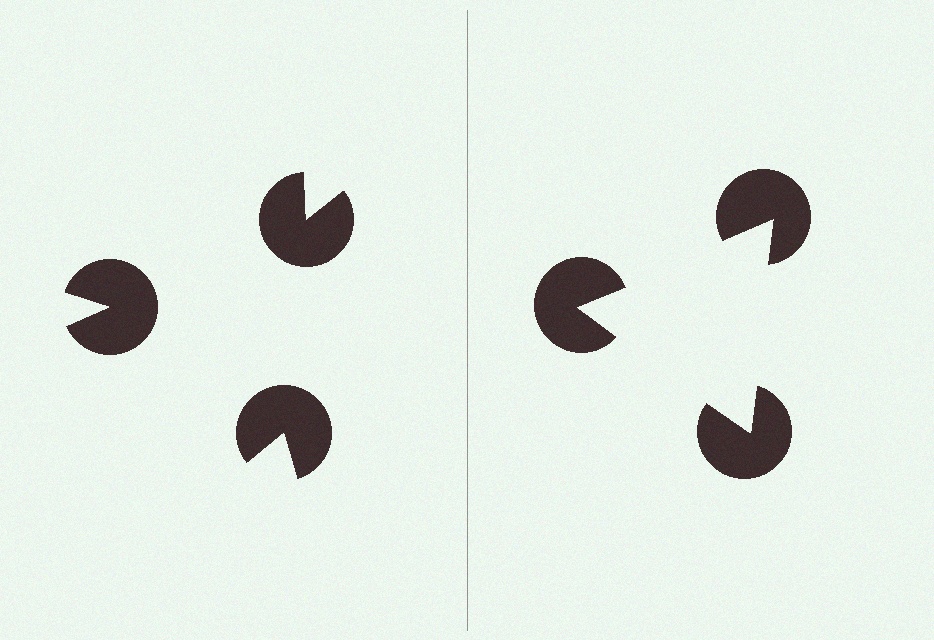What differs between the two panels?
The pac-man discs are positioned identically on both sides; only the wedge orientations differ. On the right they align to a triangle; on the left they are misaligned.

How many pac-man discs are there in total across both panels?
6 — 3 on each side.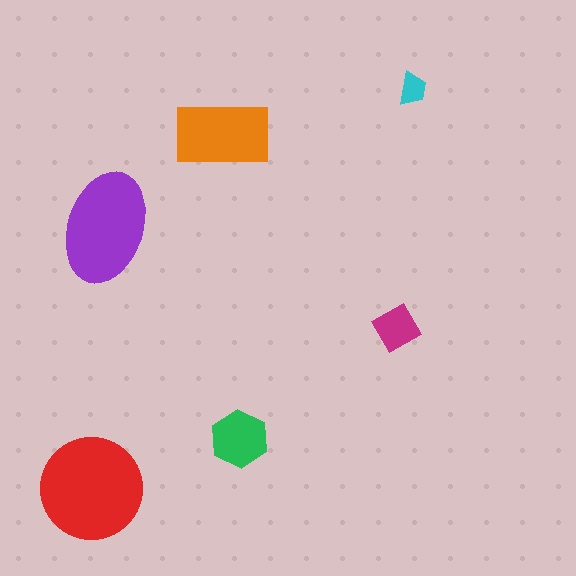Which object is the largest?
The red circle.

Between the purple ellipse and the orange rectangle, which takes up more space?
The purple ellipse.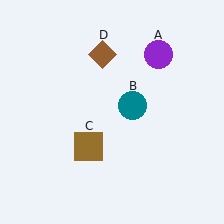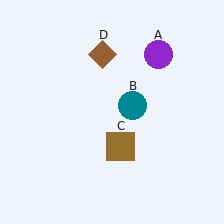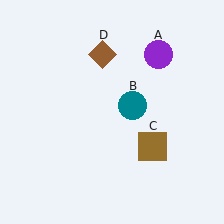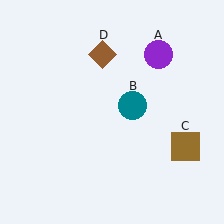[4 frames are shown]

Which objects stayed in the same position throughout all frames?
Purple circle (object A) and teal circle (object B) and brown diamond (object D) remained stationary.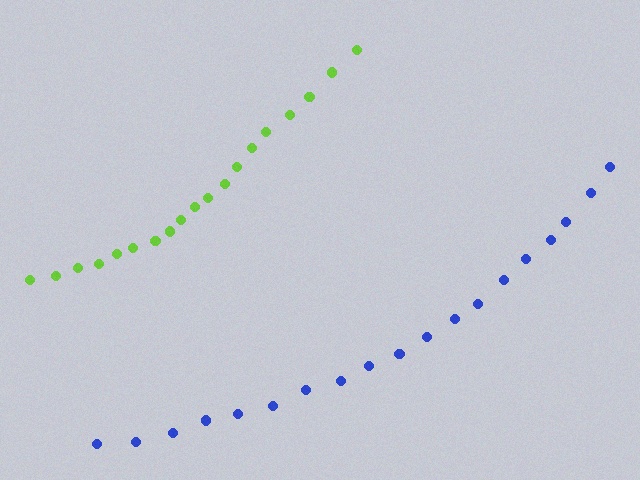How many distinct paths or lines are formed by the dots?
There are 2 distinct paths.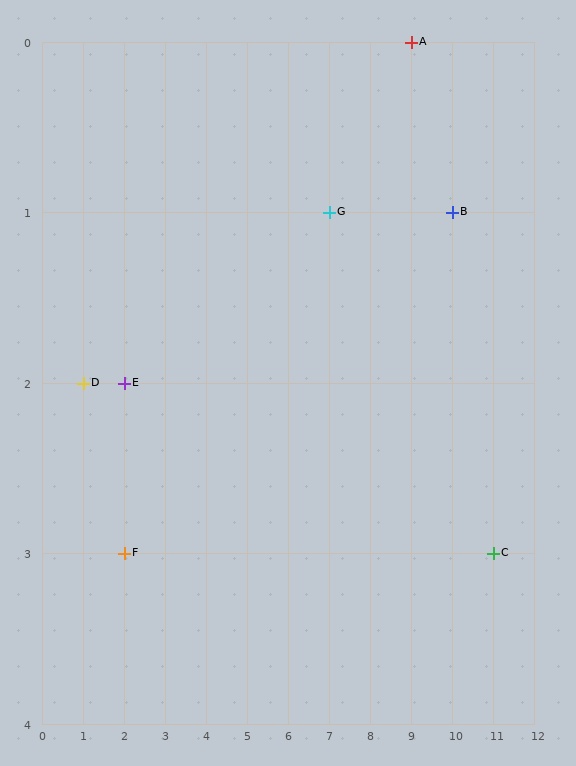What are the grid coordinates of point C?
Point C is at grid coordinates (11, 3).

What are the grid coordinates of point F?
Point F is at grid coordinates (2, 3).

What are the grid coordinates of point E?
Point E is at grid coordinates (2, 2).